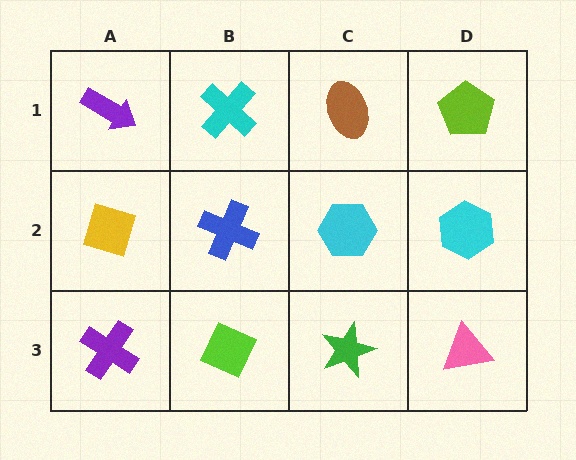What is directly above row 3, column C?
A cyan hexagon.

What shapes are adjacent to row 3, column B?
A blue cross (row 2, column B), a purple cross (row 3, column A), a green star (row 3, column C).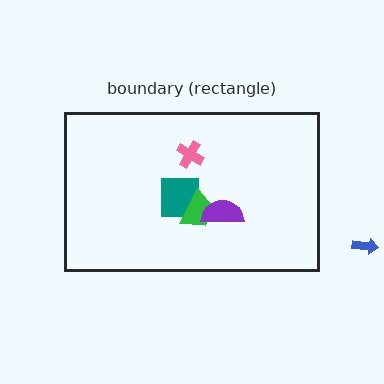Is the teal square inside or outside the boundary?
Inside.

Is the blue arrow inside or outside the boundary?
Outside.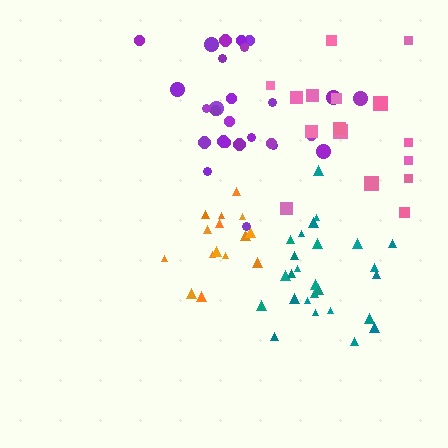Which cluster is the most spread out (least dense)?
Pink.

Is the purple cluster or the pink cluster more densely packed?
Purple.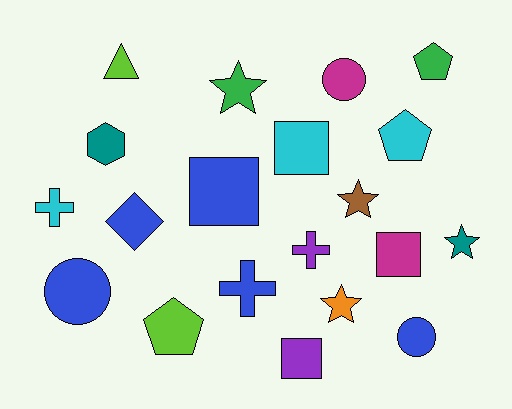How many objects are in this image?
There are 20 objects.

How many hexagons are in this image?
There is 1 hexagon.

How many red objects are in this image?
There are no red objects.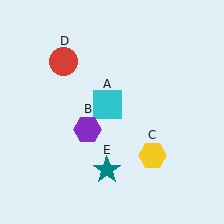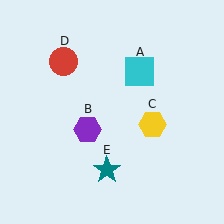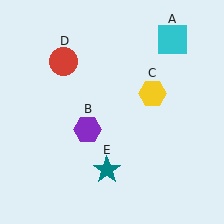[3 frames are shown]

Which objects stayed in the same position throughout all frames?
Purple hexagon (object B) and red circle (object D) and teal star (object E) remained stationary.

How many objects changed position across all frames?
2 objects changed position: cyan square (object A), yellow hexagon (object C).